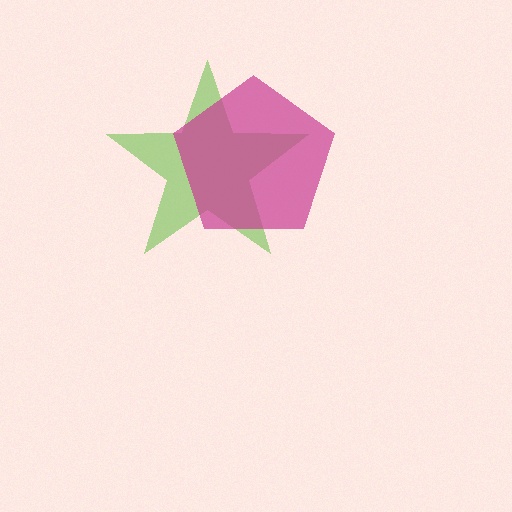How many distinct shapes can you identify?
There are 2 distinct shapes: a lime star, a magenta pentagon.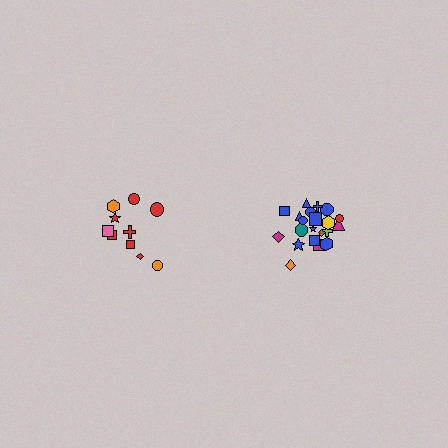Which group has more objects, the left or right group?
The right group.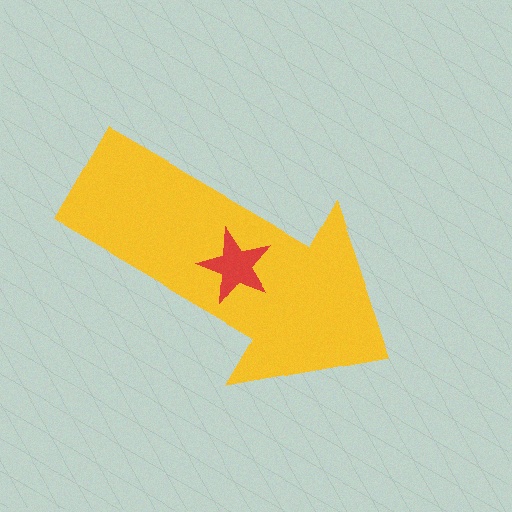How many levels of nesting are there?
2.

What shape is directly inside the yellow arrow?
The red star.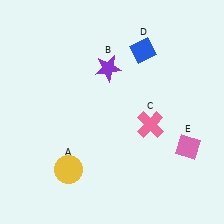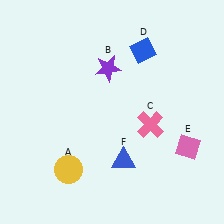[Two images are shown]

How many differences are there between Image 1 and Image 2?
There is 1 difference between the two images.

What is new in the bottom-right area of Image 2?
A blue triangle (F) was added in the bottom-right area of Image 2.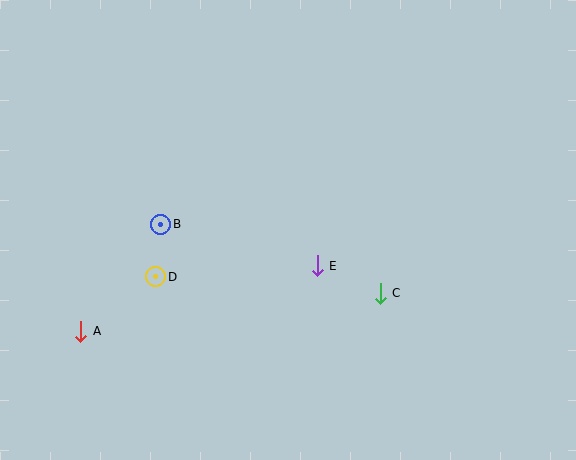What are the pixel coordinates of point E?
Point E is at (317, 266).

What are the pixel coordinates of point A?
Point A is at (81, 331).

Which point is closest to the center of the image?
Point E at (317, 266) is closest to the center.